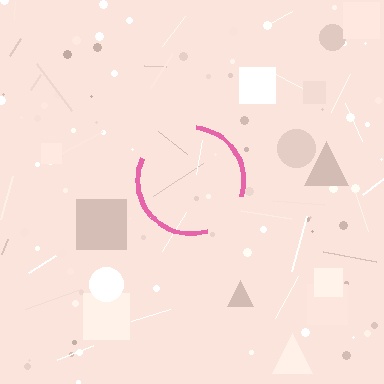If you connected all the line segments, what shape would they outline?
They would outline a circle.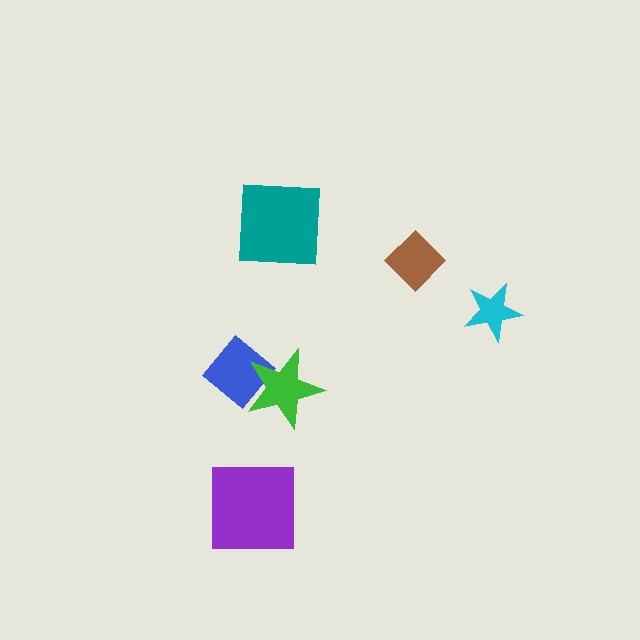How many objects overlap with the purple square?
0 objects overlap with the purple square.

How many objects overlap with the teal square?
0 objects overlap with the teal square.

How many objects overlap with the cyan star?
0 objects overlap with the cyan star.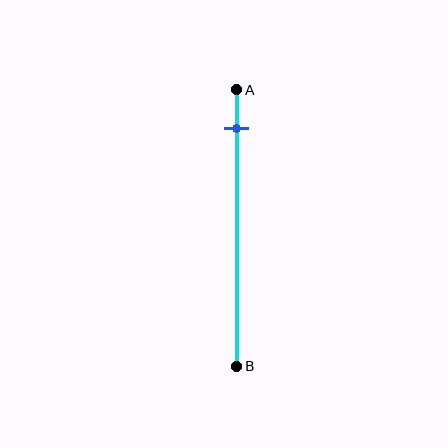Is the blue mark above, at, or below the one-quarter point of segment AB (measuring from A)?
The blue mark is above the one-quarter point of segment AB.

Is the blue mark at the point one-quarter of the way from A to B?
No, the mark is at about 15% from A, not at the 25% one-quarter point.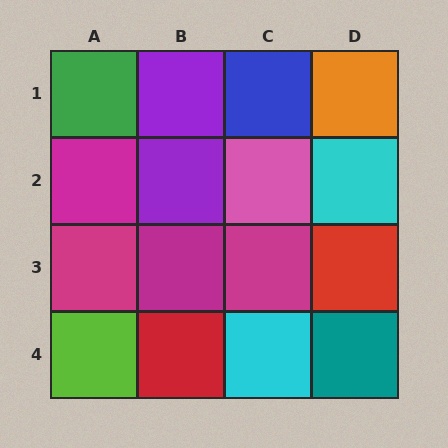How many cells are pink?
1 cell is pink.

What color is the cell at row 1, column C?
Blue.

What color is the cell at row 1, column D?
Orange.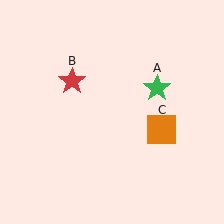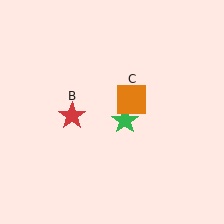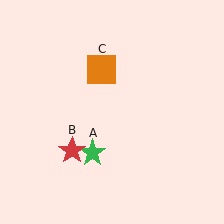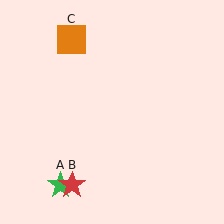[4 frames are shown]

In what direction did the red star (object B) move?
The red star (object B) moved down.